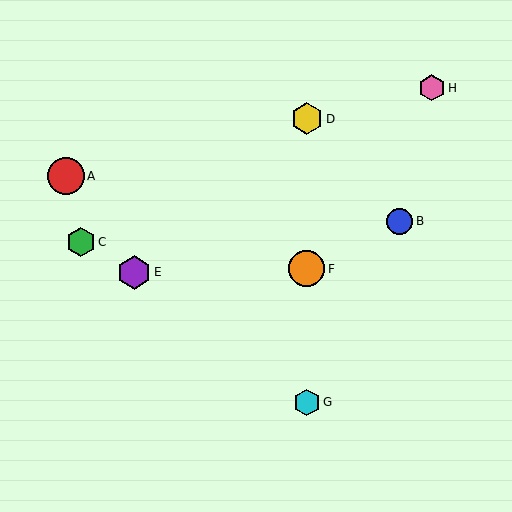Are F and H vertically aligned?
No, F is at x≈307 and H is at x≈432.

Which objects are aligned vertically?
Objects D, F, G are aligned vertically.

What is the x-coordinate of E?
Object E is at x≈134.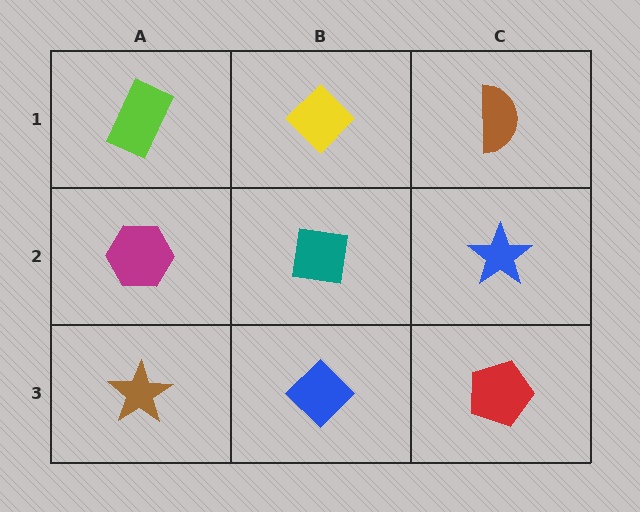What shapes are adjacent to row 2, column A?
A lime rectangle (row 1, column A), a brown star (row 3, column A), a teal square (row 2, column B).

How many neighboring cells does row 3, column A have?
2.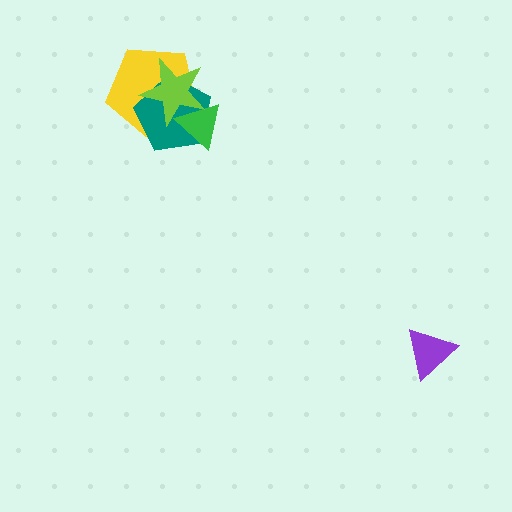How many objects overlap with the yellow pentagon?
3 objects overlap with the yellow pentagon.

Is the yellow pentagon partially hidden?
Yes, it is partially covered by another shape.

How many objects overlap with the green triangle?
3 objects overlap with the green triangle.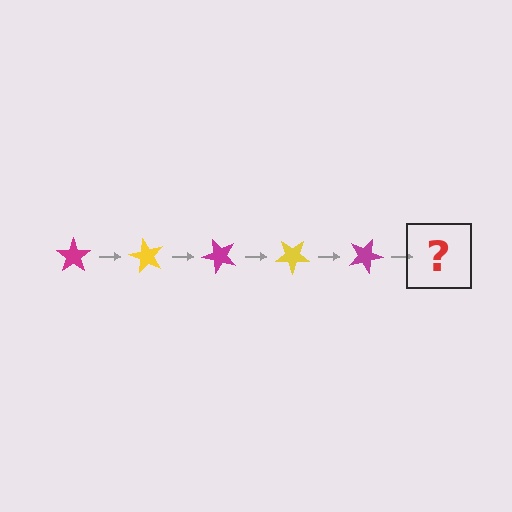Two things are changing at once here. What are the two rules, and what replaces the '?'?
The two rules are that it rotates 60 degrees each step and the color cycles through magenta and yellow. The '?' should be a yellow star, rotated 300 degrees from the start.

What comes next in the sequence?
The next element should be a yellow star, rotated 300 degrees from the start.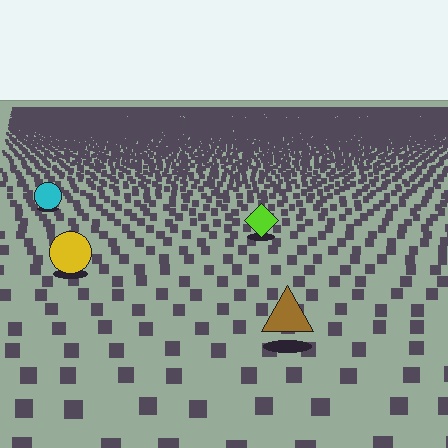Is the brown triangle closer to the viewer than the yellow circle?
Yes. The brown triangle is closer — you can tell from the texture gradient: the ground texture is coarser near it.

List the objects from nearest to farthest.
From nearest to farthest: the brown triangle, the yellow circle, the lime diamond, the cyan circle.